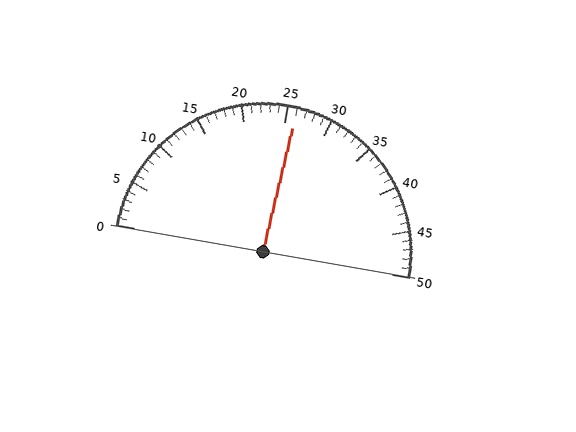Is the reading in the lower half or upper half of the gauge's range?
The reading is in the upper half of the range (0 to 50).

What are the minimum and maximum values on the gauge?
The gauge ranges from 0 to 50.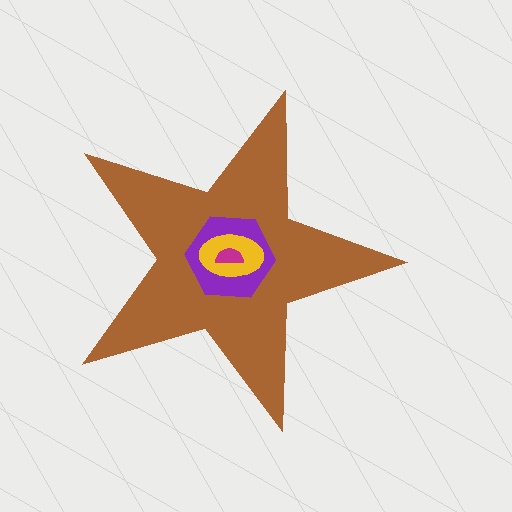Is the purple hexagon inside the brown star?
Yes.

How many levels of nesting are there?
4.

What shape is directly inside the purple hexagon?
The yellow ellipse.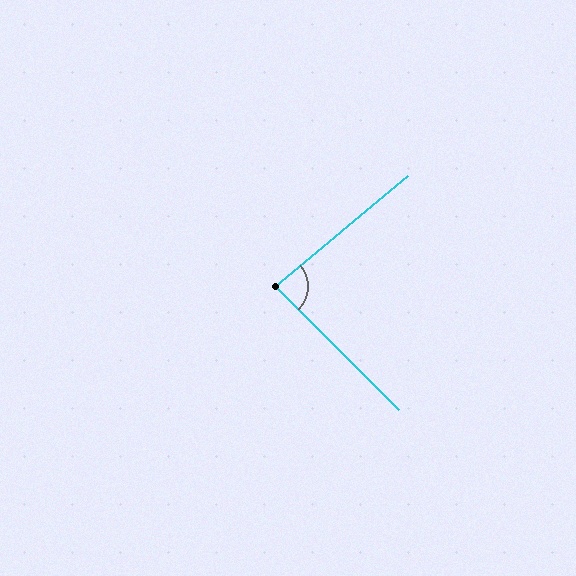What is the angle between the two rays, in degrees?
Approximately 85 degrees.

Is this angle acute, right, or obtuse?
It is acute.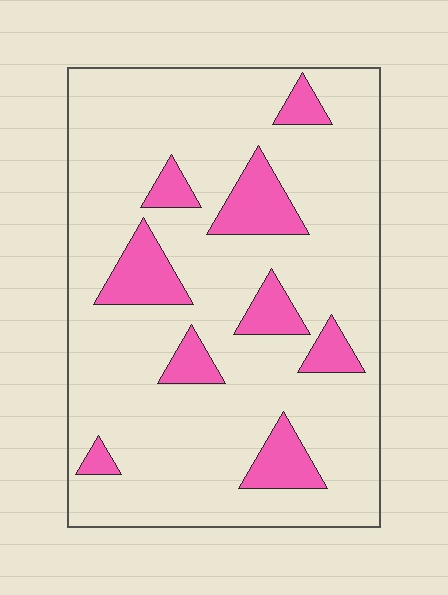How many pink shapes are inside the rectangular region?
9.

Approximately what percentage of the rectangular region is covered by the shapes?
Approximately 15%.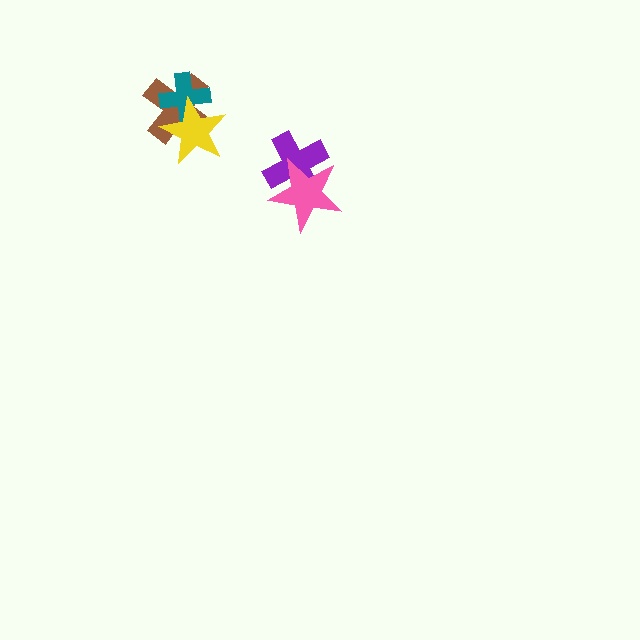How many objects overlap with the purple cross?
1 object overlaps with the purple cross.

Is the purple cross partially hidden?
Yes, it is partially covered by another shape.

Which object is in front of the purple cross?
The pink star is in front of the purple cross.